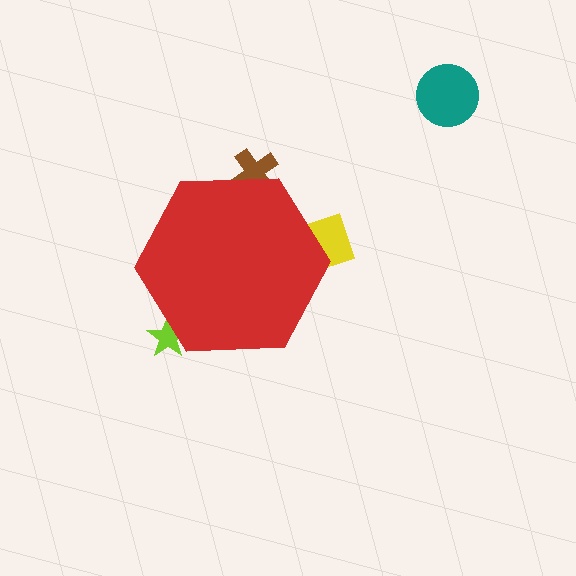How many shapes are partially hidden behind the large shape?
3 shapes are partially hidden.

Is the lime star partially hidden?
Yes, the lime star is partially hidden behind the red hexagon.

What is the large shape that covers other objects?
A red hexagon.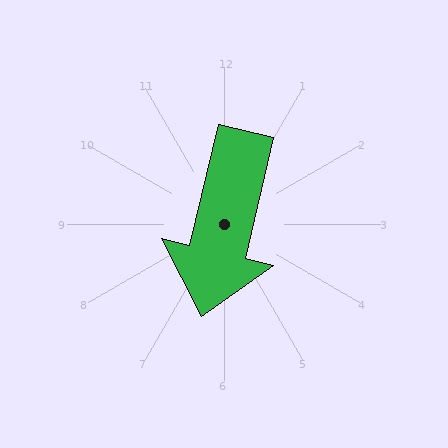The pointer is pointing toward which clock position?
Roughly 6 o'clock.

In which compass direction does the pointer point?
South.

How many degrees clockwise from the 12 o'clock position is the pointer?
Approximately 193 degrees.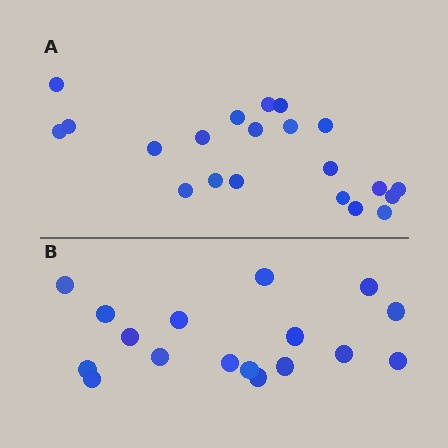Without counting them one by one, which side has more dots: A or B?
Region A (the top region) has more dots.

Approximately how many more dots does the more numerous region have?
Region A has about 4 more dots than region B.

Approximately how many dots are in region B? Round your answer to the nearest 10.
About 20 dots. (The exact count is 17, which rounds to 20.)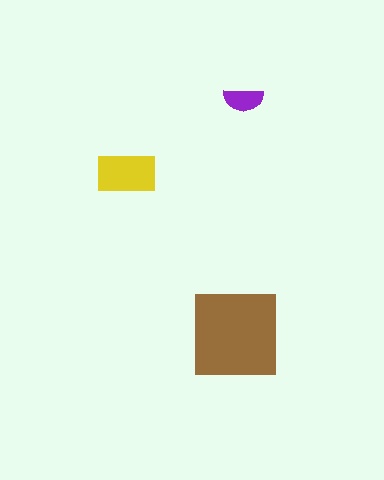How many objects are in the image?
There are 3 objects in the image.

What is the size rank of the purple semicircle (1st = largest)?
3rd.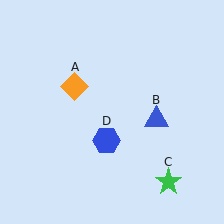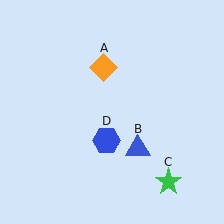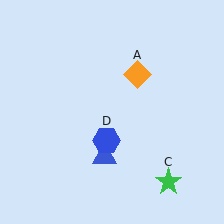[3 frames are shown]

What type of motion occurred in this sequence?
The orange diamond (object A), blue triangle (object B) rotated clockwise around the center of the scene.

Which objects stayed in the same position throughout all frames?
Green star (object C) and blue hexagon (object D) remained stationary.